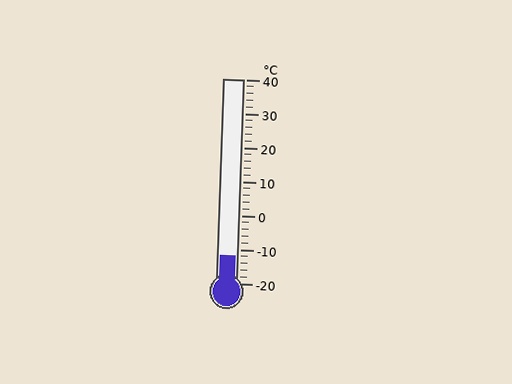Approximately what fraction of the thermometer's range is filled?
The thermometer is filled to approximately 15% of its range.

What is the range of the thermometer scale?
The thermometer scale ranges from -20°C to 40°C.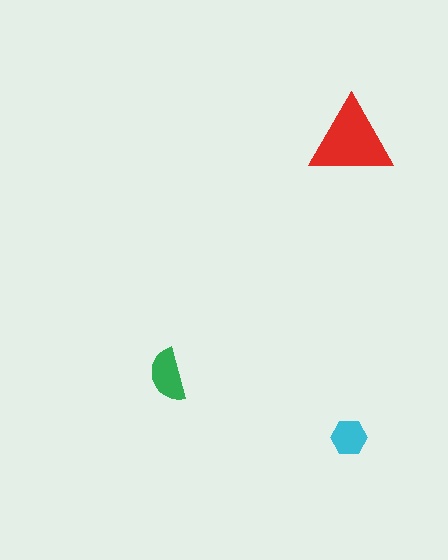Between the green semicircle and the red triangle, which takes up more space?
The red triangle.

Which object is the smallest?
The cyan hexagon.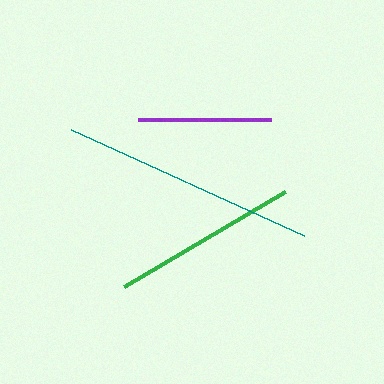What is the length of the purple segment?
The purple segment is approximately 132 pixels long.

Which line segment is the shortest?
The purple line is the shortest at approximately 132 pixels.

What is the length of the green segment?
The green segment is approximately 187 pixels long.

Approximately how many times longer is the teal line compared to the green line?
The teal line is approximately 1.4 times the length of the green line.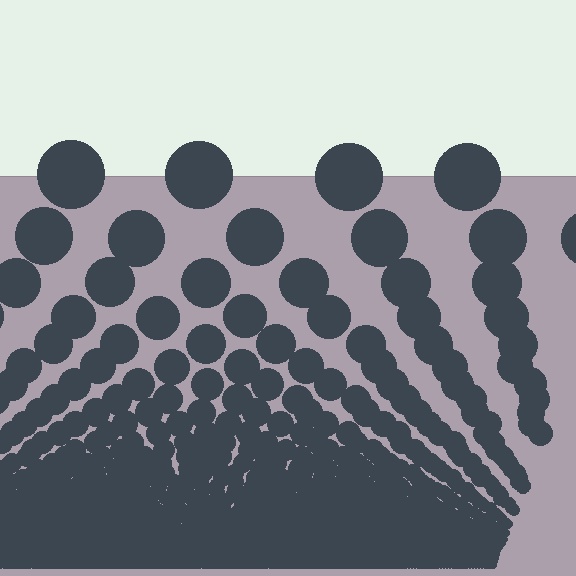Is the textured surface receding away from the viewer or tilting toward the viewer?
The surface appears to tilt toward the viewer. Texture elements get larger and sparser toward the top.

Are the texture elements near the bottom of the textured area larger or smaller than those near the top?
Smaller. The gradient is inverted — elements near the bottom are smaller and denser.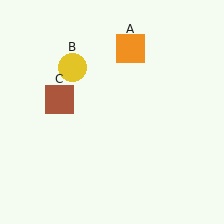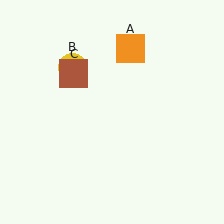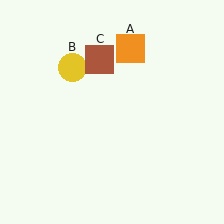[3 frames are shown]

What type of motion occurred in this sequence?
The brown square (object C) rotated clockwise around the center of the scene.